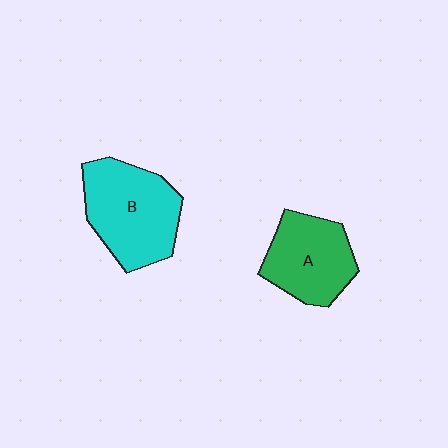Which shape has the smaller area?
Shape A (green).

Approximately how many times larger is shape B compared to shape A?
Approximately 1.3 times.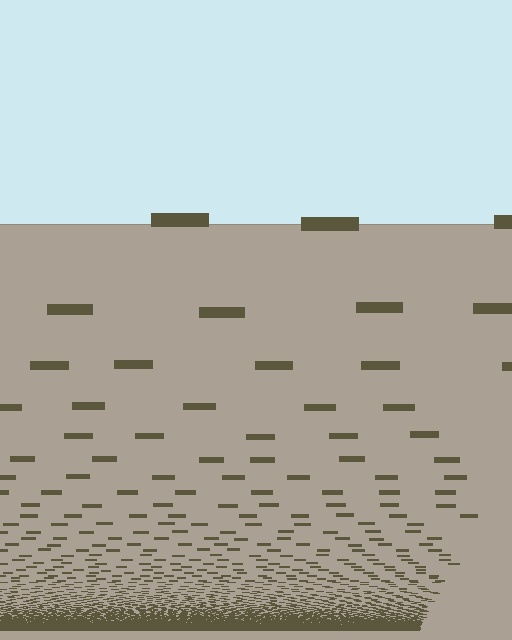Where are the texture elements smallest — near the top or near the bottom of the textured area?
Near the bottom.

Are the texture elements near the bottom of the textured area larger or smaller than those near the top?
Smaller. The gradient is inverted — elements near the bottom are smaller and denser.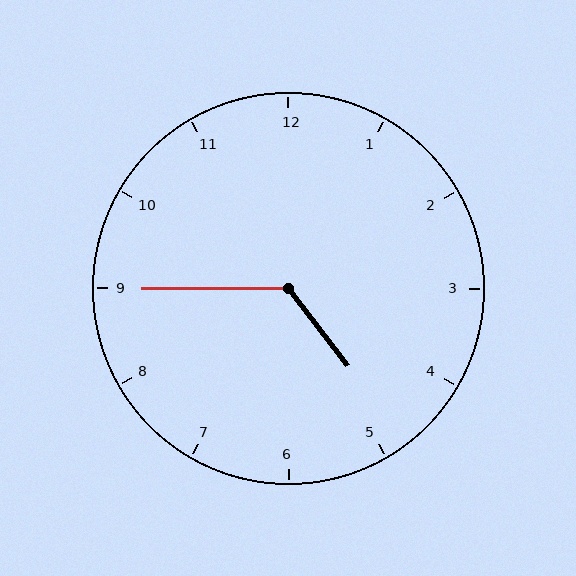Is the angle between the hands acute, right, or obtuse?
It is obtuse.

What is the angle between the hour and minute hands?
Approximately 128 degrees.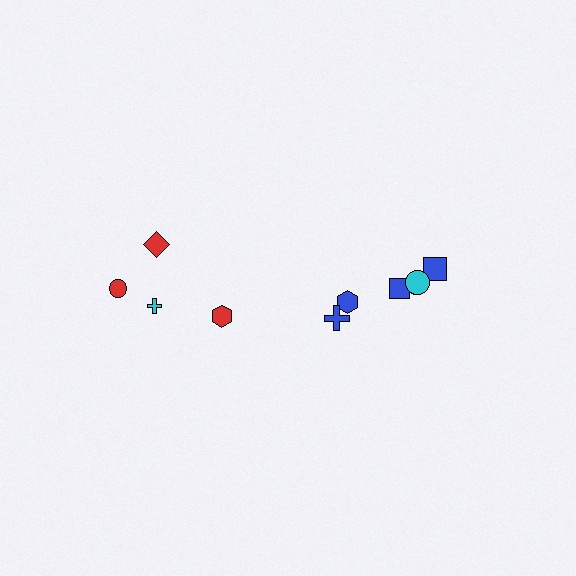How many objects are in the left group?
There are 4 objects.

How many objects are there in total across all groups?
There are 10 objects.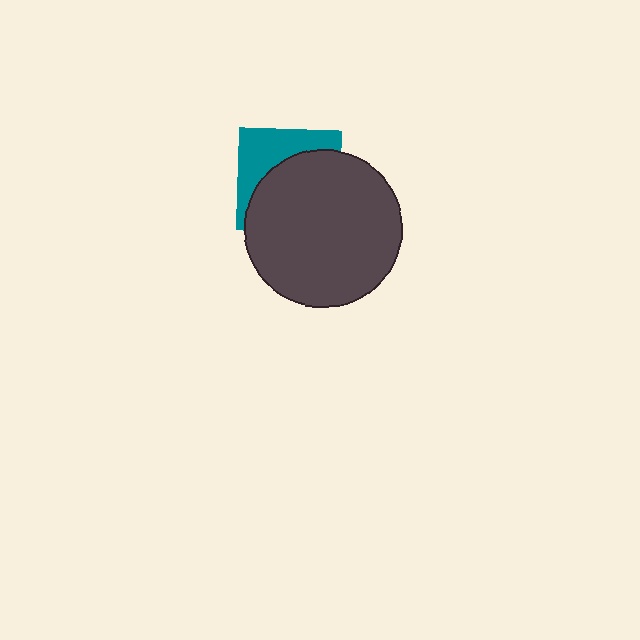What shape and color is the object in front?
The object in front is a dark gray circle.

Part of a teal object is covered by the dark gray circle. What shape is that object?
It is a square.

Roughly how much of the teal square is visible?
A small part of it is visible (roughly 38%).